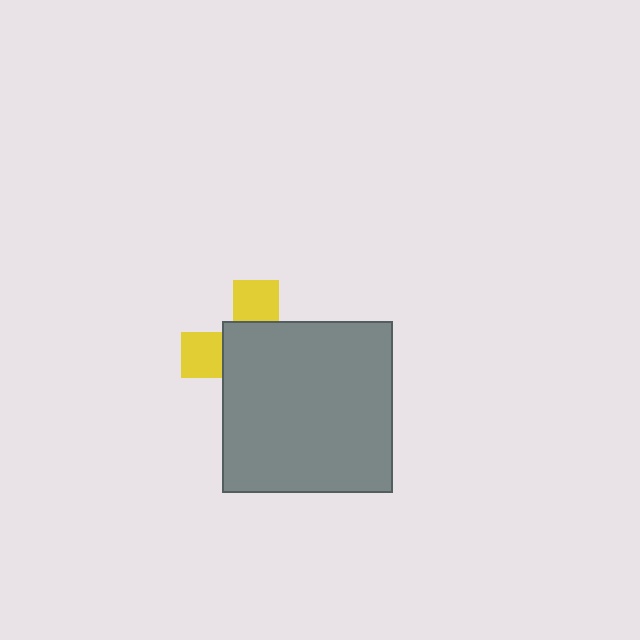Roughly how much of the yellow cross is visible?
A small part of it is visible (roughly 32%).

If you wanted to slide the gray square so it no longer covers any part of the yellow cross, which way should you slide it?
Slide it toward the lower-right — that is the most direct way to separate the two shapes.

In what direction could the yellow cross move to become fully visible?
The yellow cross could move toward the upper-left. That would shift it out from behind the gray square entirely.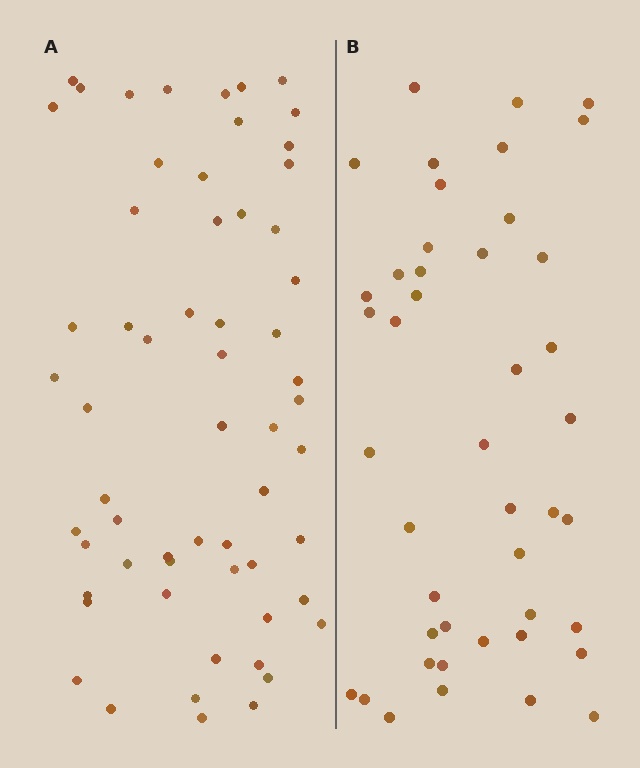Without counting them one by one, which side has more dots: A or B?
Region A (the left region) has more dots.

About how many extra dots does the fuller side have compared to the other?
Region A has approximately 15 more dots than region B.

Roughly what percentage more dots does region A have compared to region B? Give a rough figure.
About 35% more.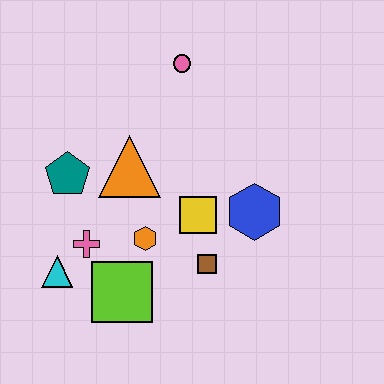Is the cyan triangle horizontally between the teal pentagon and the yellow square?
No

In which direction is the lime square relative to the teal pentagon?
The lime square is below the teal pentagon.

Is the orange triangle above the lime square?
Yes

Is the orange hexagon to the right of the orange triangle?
Yes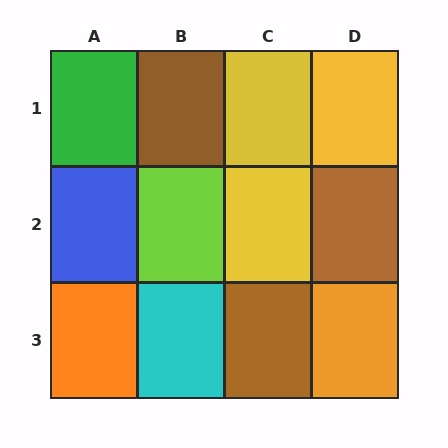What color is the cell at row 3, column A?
Orange.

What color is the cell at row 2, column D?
Brown.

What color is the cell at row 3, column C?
Brown.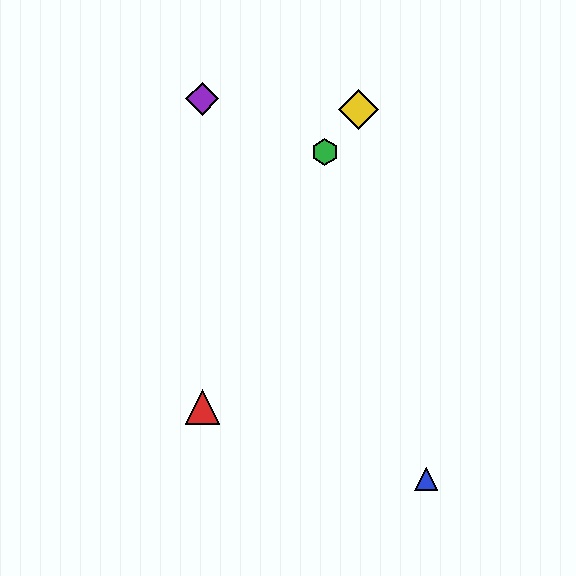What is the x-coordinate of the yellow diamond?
The yellow diamond is at x≈359.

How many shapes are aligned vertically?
2 shapes (the red triangle, the purple diamond) are aligned vertically.